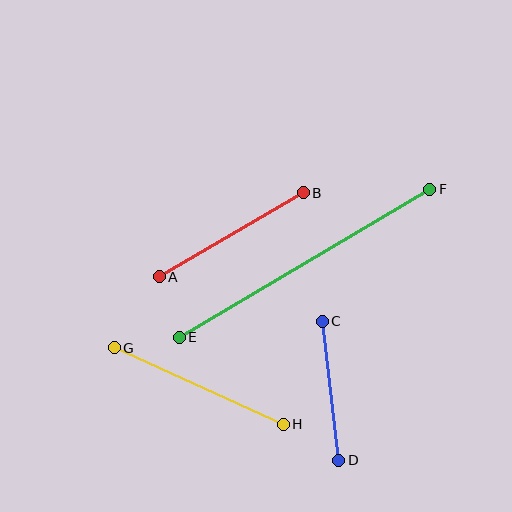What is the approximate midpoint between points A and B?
The midpoint is at approximately (231, 235) pixels.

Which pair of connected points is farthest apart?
Points E and F are farthest apart.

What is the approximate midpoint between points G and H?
The midpoint is at approximately (199, 386) pixels.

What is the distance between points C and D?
The distance is approximately 140 pixels.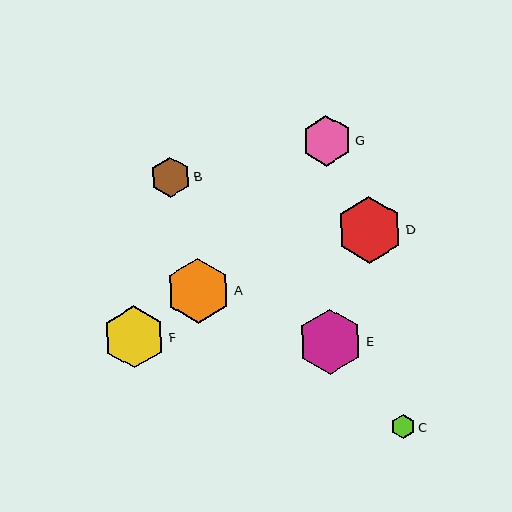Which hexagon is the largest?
Hexagon D is the largest with a size of approximately 66 pixels.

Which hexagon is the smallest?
Hexagon C is the smallest with a size of approximately 24 pixels.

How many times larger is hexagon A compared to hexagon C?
Hexagon A is approximately 2.7 times the size of hexagon C.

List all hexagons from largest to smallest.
From largest to smallest: D, E, A, F, G, B, C.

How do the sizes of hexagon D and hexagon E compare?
Hexagon D and hexagon E are approximately the same size.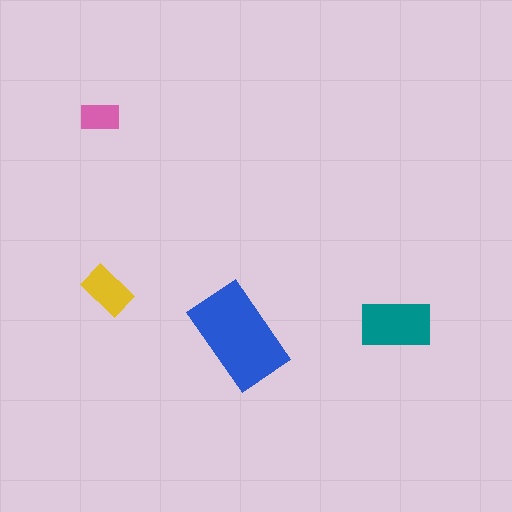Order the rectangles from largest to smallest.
the blue one, the teal one, the yellow one, the pink one.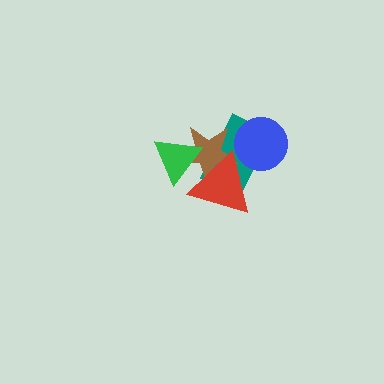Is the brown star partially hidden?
Yes, it is partially covered by another shape.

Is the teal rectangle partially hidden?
Yes, it is partially covered by another shape.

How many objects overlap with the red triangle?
3 objects overlap with the red triangle.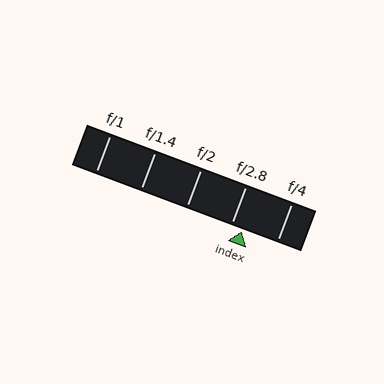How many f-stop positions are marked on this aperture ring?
There are 5 f-stop positions marked.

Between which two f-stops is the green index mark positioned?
The index mark is between f/2.8 and f/4.